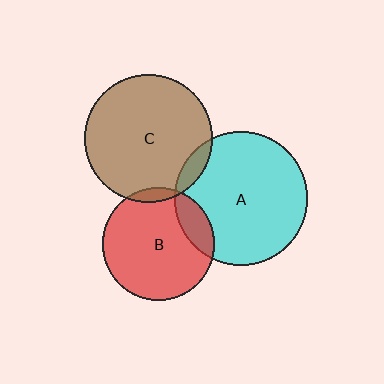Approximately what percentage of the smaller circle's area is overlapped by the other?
Approximately 5%.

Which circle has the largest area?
Circle A (cyan).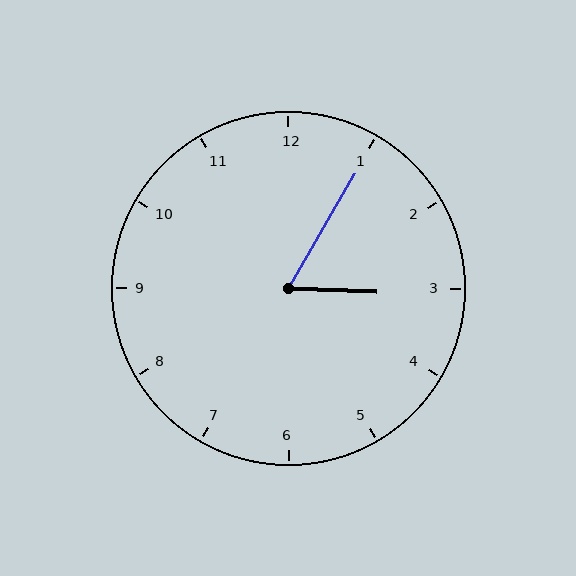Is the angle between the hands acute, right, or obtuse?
It is acute.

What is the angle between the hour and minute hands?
Approximately 62 degrees.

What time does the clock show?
3:05.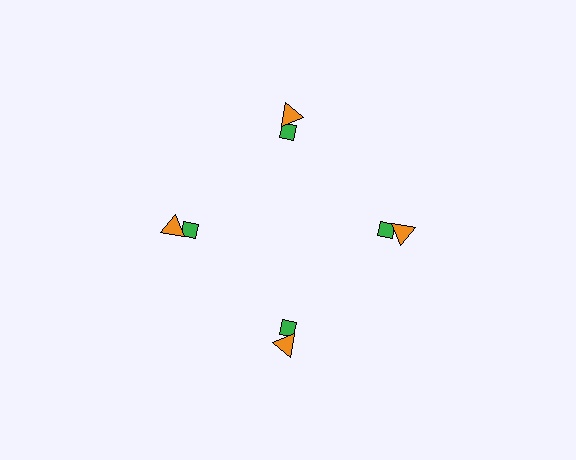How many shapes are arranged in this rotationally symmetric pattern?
There are 8 shapes, arranged in 4 groups of 2.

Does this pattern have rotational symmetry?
Yes, this pattern has 4-fold rotational symmetry. It looks the same after rotating 90 degrees around the center.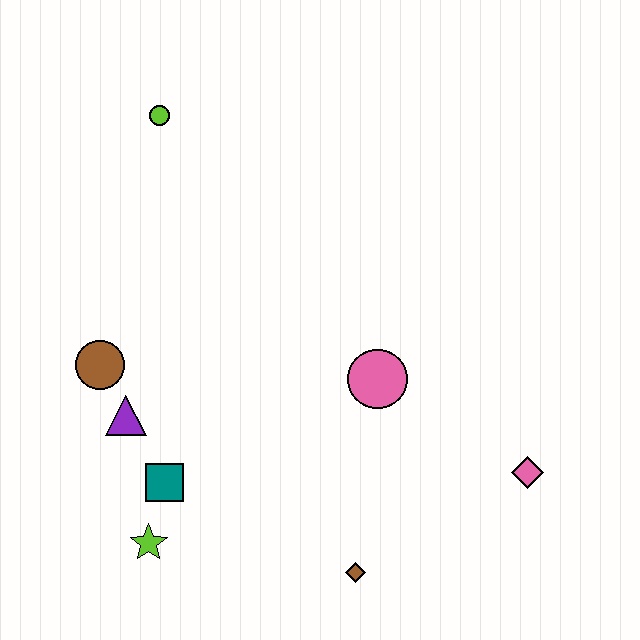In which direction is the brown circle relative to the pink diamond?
The brown circle is to the left of the pink diamond.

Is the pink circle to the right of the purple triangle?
Yes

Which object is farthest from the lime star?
The lime circle is farthest from the lime star.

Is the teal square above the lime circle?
No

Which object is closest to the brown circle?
The purple triangle is closest to the brown circle.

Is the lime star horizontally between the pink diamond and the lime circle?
No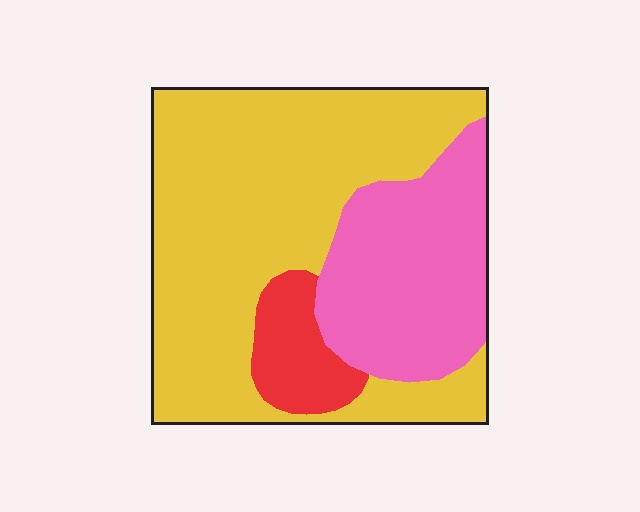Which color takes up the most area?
Yellow, at roughly 60%.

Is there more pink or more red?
Pink.